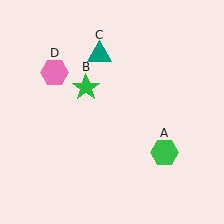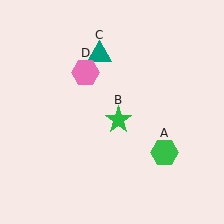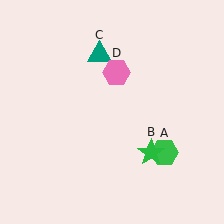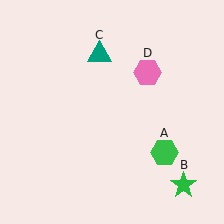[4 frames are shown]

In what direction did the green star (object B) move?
The green star (object B) moved down and to the right.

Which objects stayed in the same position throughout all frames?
Green hexagon (object A) and teal triangle (object C) remained stationary.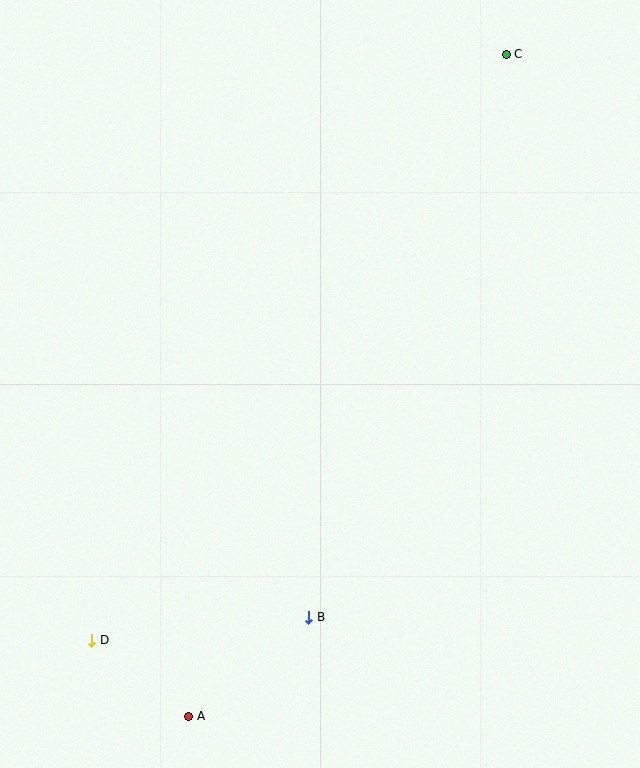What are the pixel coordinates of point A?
Point A is at (189, 716).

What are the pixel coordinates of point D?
Point D is at (92, 640).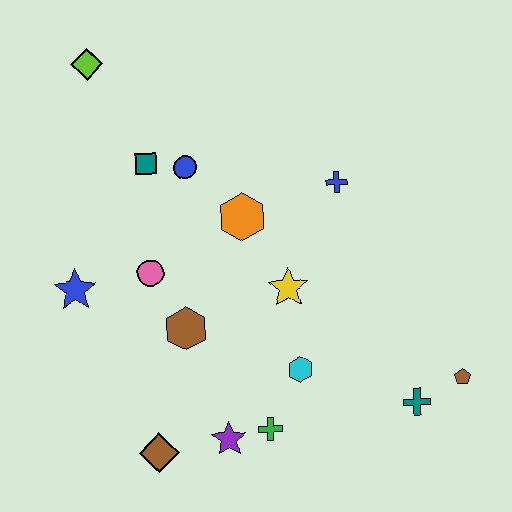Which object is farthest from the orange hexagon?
The brown pentagon is farthest from the orange hexagon.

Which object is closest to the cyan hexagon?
The green cross is closest to the cyan hexagon.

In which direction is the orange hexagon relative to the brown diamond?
The orange hexagon is above the brown diamond.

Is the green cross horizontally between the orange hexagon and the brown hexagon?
No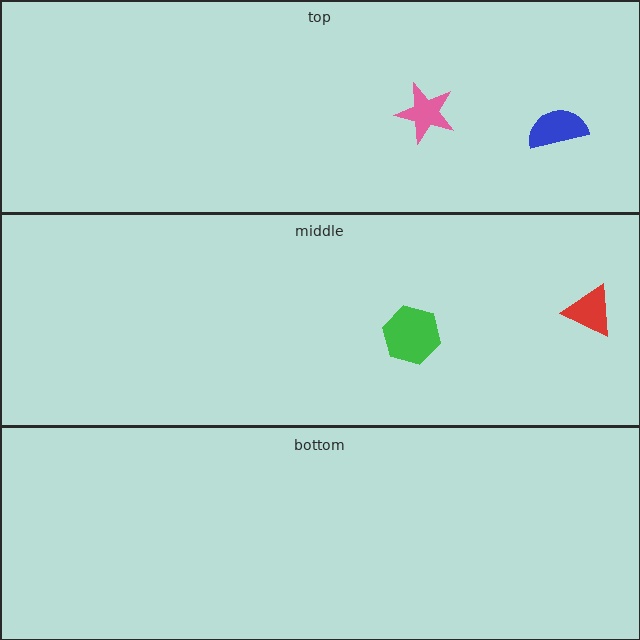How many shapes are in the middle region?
2.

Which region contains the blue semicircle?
The top region.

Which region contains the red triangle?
The middle region.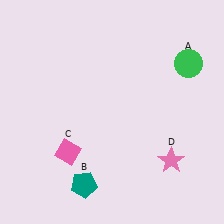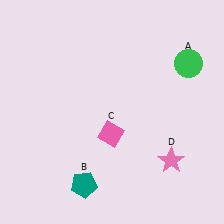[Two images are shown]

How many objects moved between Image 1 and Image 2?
1 object moved between the two images.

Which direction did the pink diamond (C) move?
The pink diamond (C) moved right.